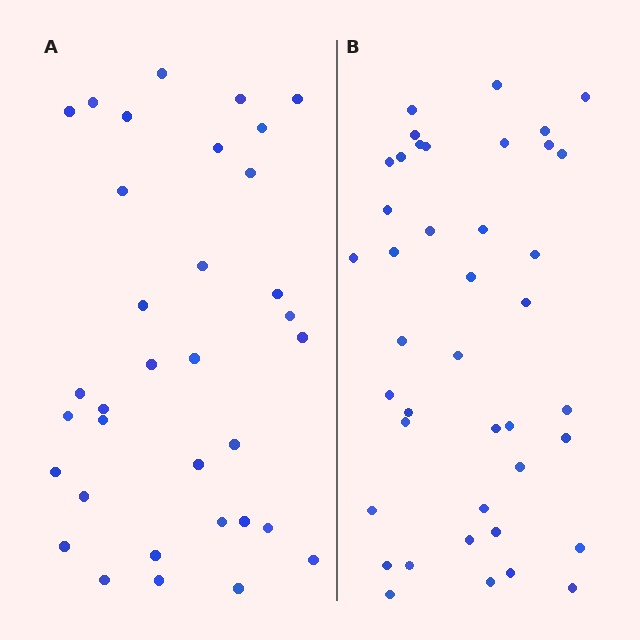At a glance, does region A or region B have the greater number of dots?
Region B (the right region) has more dots.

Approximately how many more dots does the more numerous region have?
Region B has roughly 8 or so more dots than region A.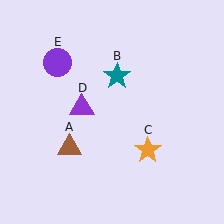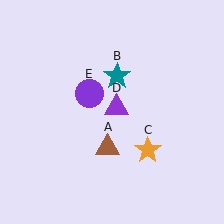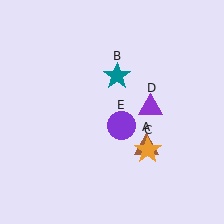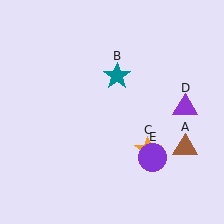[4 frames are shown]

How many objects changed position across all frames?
3 objects changed position: brown triangle (object A), purple triangle (object D), purple circle (object E).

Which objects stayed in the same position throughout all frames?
Teal star (object B) and orange star (object C) remained stationary.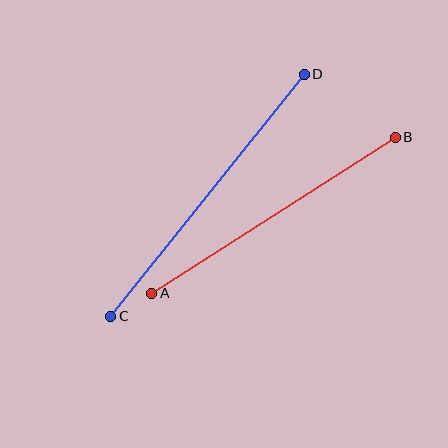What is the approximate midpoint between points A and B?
The midpoint is at approximately (274, 215) pixels.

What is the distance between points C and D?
The distance is approximately 310 pixels.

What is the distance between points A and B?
The distance is approximately 289 pixels.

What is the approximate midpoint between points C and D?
The midpoint is at approximately (208, 195) pixels.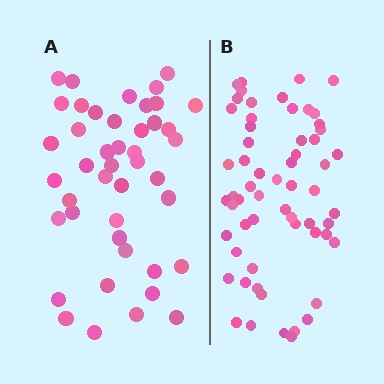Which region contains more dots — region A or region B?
Region B (the right region) has more dots.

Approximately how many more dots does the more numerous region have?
Region B has approximately 15 more dots than region A.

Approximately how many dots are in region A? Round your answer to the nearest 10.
About 40 dots. (The exact count is 44, which rounds to 40.)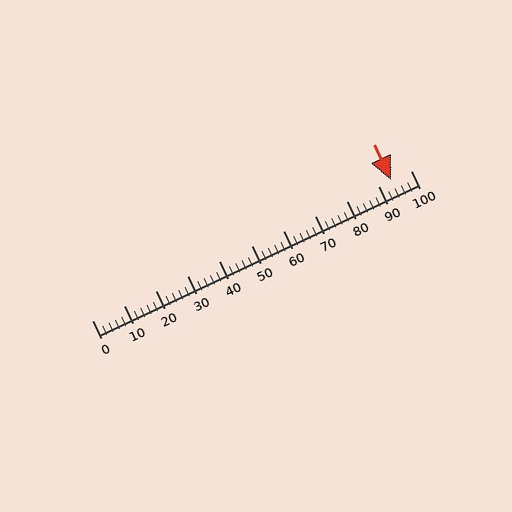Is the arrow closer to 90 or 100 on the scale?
The arrow is closer to 90.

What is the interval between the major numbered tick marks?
The major tick marks are spaced 10 units apart.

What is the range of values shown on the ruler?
The ruler shows values from 0 to 100.